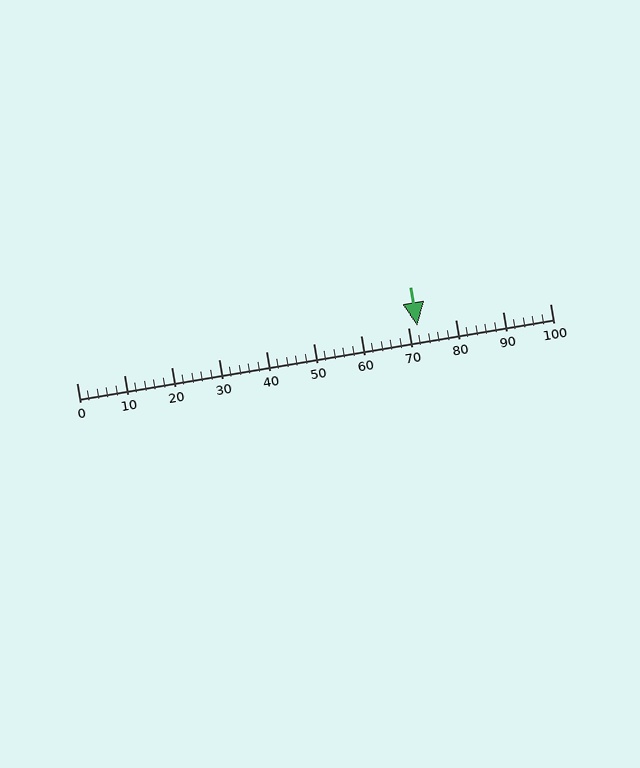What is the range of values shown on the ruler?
The ruler shows values from 0 to 100.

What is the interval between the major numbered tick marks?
The major tick marks are spaced 10 units apart.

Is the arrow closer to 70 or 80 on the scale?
The arrow is closer to 70.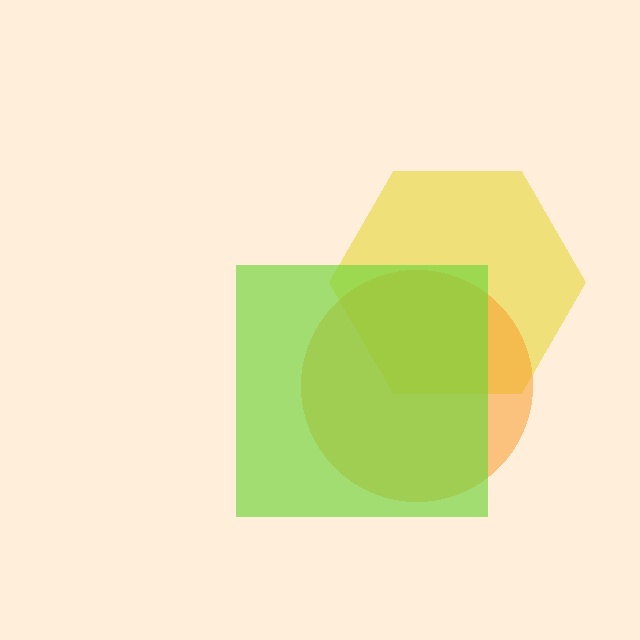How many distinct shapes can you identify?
There are 3 distinct shapes: a yellow hexagon, an orange circle, a lime square.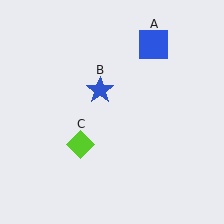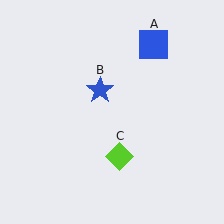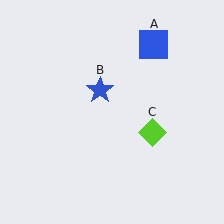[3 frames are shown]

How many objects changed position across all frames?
1 object changed position: lime diamond (object C).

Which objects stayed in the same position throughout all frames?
Blue square (object A) and blue star (object B) remained stationary.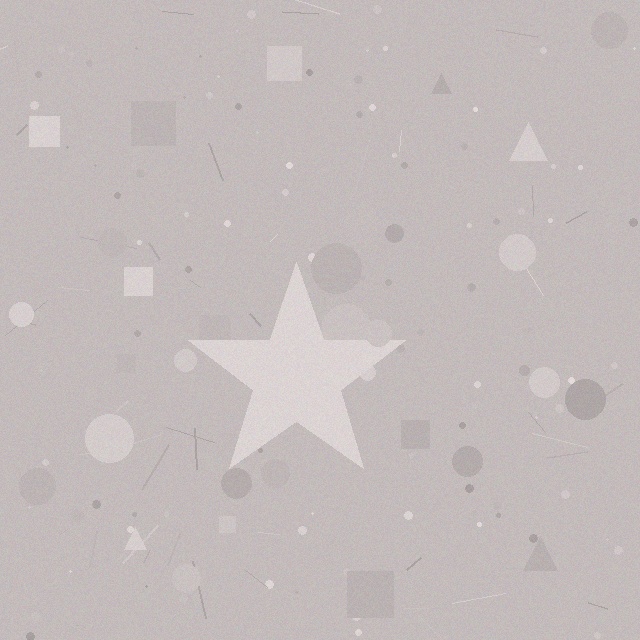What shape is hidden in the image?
A star is hidden in the image.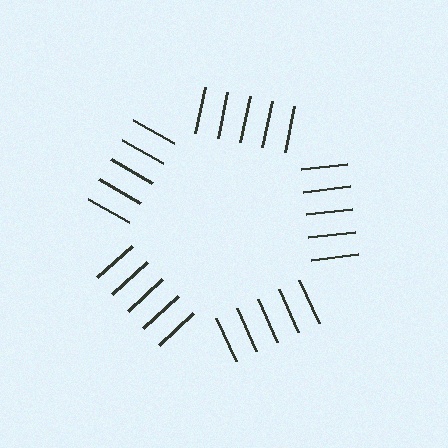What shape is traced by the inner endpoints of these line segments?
An illusory pentagon — the line segments terminate on its edges but no continuous stroke is drawn.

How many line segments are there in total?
25 — 5 along each of the 5 edges.